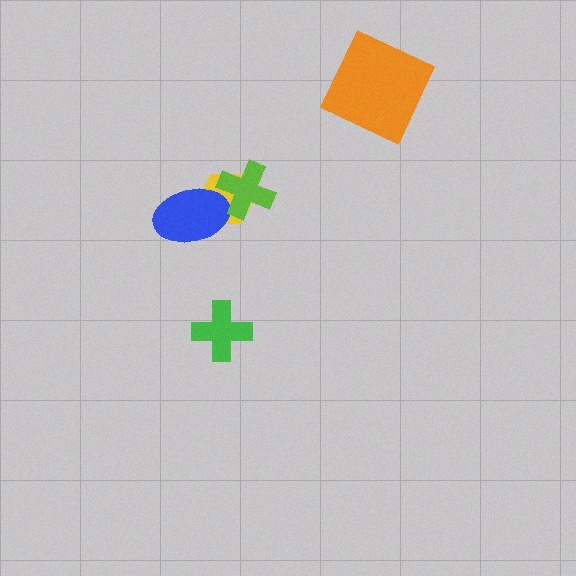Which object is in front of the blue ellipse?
The lime cross is in front of the blue ellipse.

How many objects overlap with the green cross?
0 objects overlap with the green cross.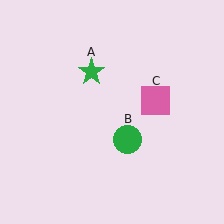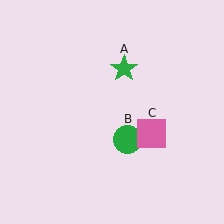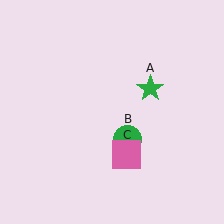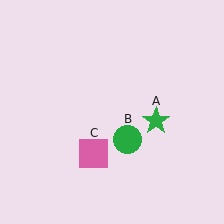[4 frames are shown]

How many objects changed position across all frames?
2 objects changed position: green star (object A), pink square (object C).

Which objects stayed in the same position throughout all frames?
Green circle (object B) remained stationary.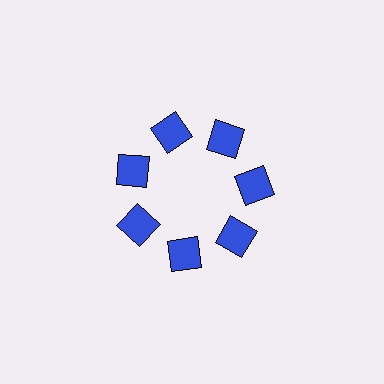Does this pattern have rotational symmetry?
Yes, this pattern has 7-fold rotational symmetry. It looks the same after rotating 51 degrees around the center.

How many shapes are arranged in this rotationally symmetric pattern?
There are 7 shapes, arranged in 7 groups of 1.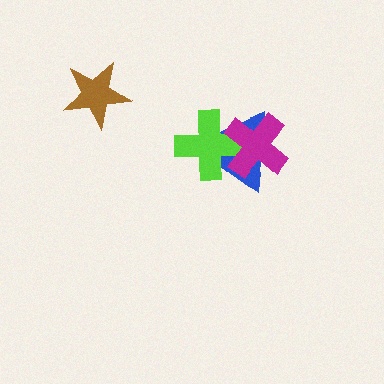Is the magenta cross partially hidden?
No, no other shape covers it.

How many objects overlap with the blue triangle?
2 objects overlap with the blue triangle.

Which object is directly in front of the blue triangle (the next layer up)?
The lime cross is directly in front of the blue triangle.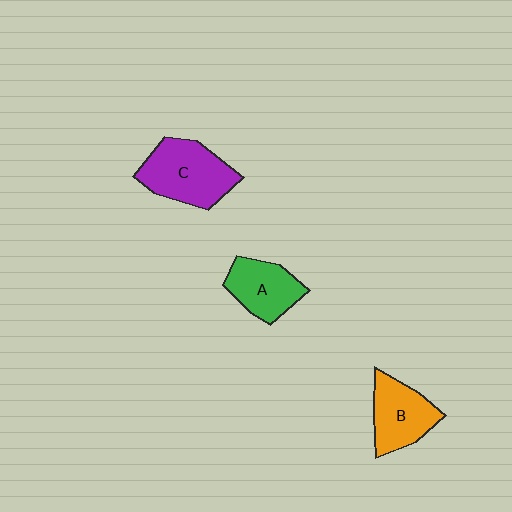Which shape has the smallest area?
Shape A (green).